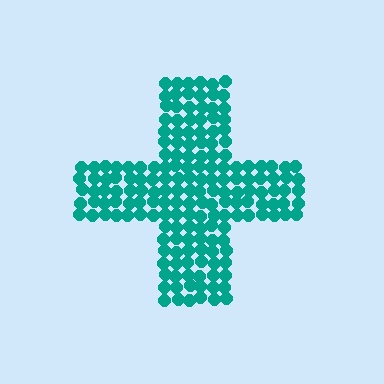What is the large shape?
The large shape is a cross.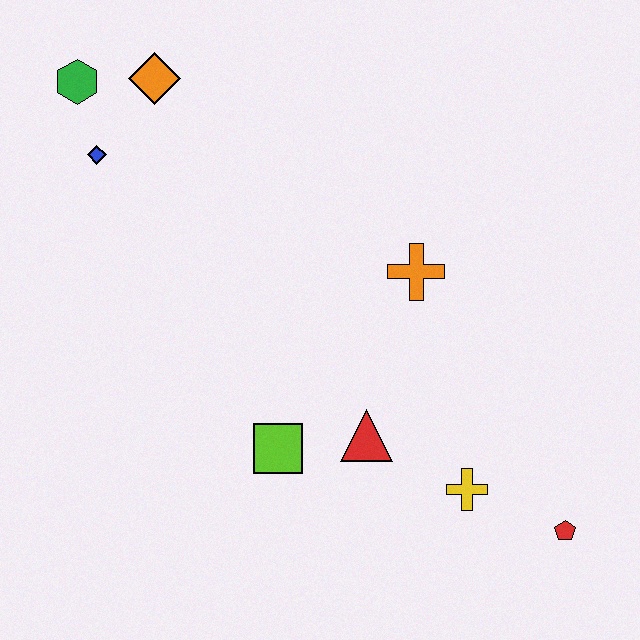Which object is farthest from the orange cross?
The green hexagon is farthest from the orange cross.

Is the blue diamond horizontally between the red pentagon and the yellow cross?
No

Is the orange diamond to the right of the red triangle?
No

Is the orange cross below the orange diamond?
Yes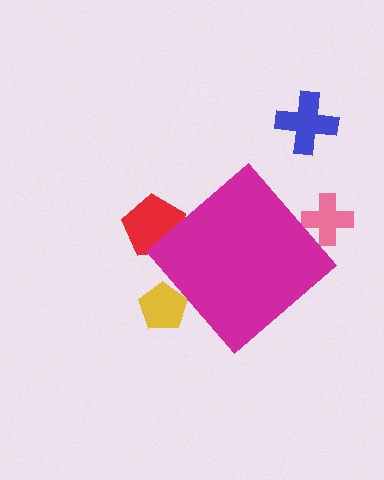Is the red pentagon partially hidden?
Yes, the red pentagon is partially hidden behind the magenta diamond.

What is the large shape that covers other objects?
A magenta diamond.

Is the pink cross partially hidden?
Yes, the pink cross is partially hidden behind the magenta diamond.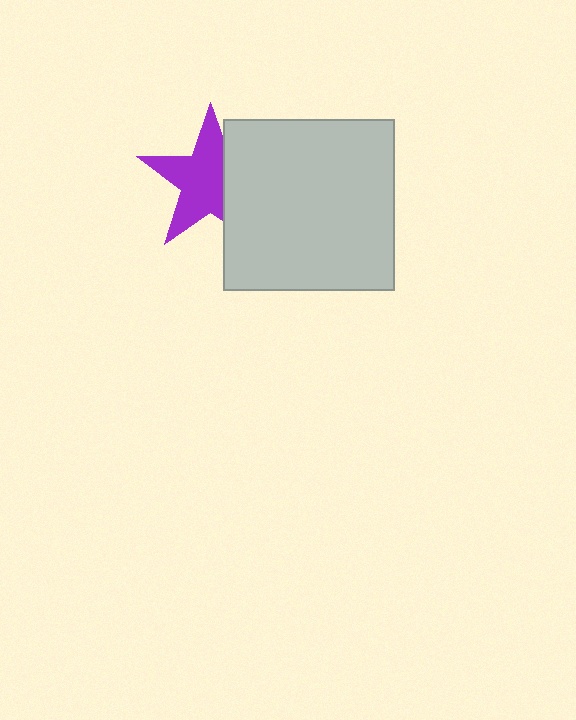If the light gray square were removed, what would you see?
You would see the complete purple star.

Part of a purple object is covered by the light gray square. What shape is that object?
It is a star.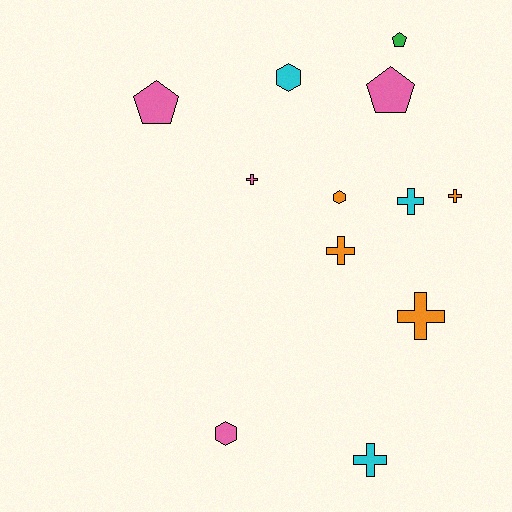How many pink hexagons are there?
There is 1 pink hexagon.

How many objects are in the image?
There are 12 objects.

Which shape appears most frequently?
Cross, with 6 objects.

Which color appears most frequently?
Pink, with 4 objects.